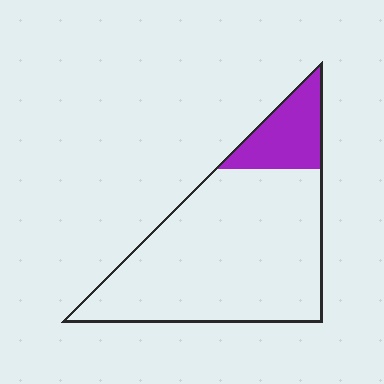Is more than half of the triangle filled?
No.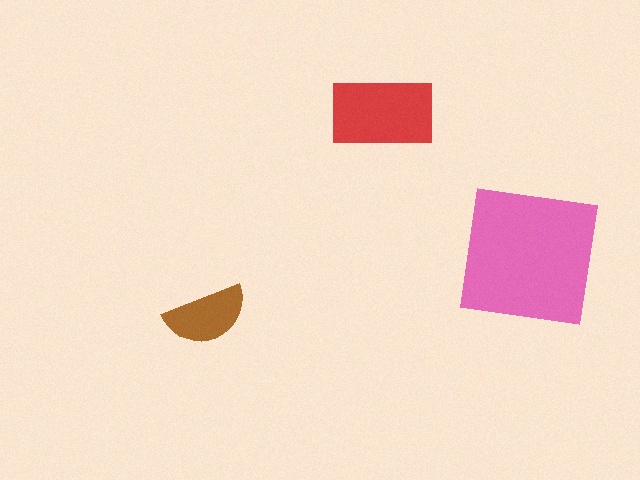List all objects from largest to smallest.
The pink square, the red rectangle, the brown semicircle.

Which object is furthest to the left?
The brown semicircle is leftmost.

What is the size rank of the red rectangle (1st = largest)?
2nd.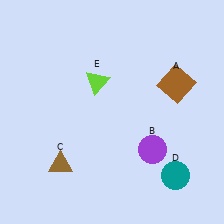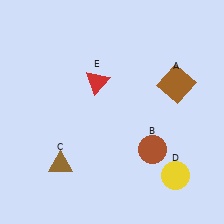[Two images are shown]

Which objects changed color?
B changed from purple to brown. D changed from teal to yellow. E changed from lime to red.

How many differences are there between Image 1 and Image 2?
There are 3 differences between the two images.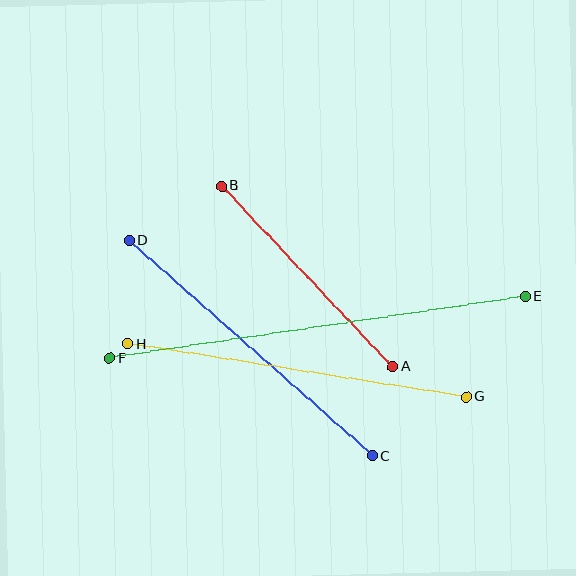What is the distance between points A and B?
The distance is approximately 249 pixels.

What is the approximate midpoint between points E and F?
The midpoint is at approximately (318, 327) pixels.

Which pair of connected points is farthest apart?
Points E and F are farthest apart.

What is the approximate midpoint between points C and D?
The midpoint is at approximately (251, 348) pixels.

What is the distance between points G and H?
The distance is approximately 342 pixels.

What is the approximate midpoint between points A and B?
The midpoint is at approximately (307, 276) pixels.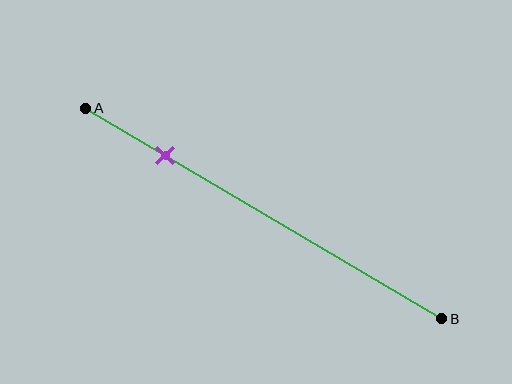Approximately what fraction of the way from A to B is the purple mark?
The purple mark is approximately 20% of the way from A to B.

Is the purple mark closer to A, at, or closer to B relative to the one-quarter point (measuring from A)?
The purple mark is approximately at the one-quarter point of segment AB.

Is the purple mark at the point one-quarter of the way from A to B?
Yes, the mark is approximately at the one-quarter point.